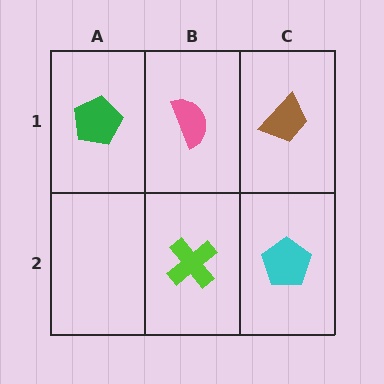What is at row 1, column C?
A brown trapezoid.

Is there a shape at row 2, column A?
No, that cell is empty.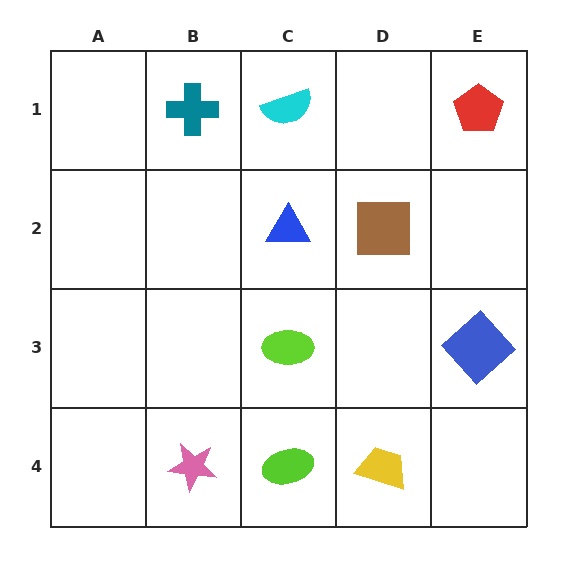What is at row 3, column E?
A blue diamond.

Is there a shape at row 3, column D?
No, that cell is empty.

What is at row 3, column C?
A lime ellipse.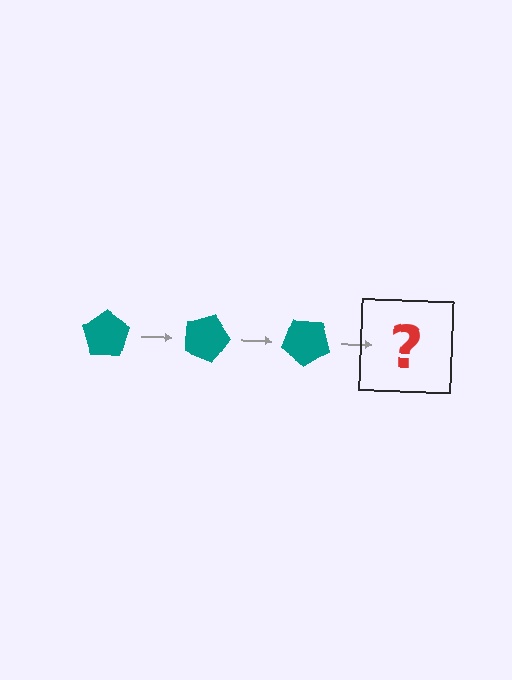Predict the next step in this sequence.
The next step is a teal pentagon rotated 60 degrees.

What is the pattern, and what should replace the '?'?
The pattern is that the pentagon rotates 20 degrees each step. The '?' should be a teal pentagon rotated 60 degrees.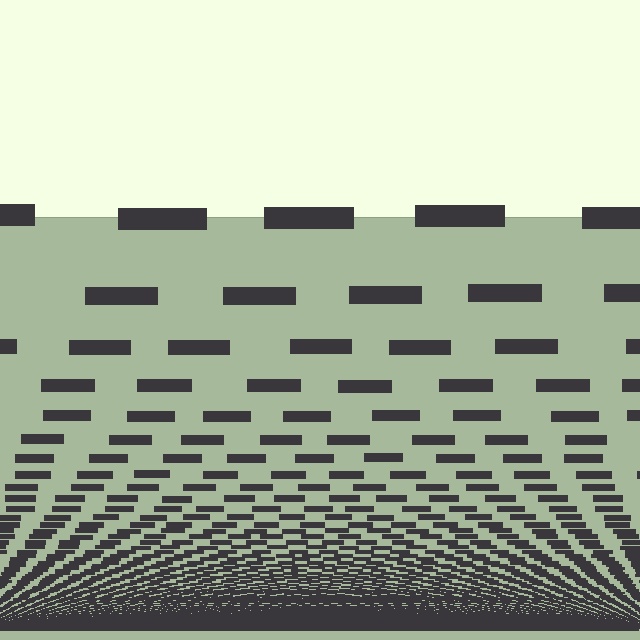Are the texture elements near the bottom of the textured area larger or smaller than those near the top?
Smaller. The gradient is inverted — elements near the bottom are smaller and denser.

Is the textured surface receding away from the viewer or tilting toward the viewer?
The surface appears to tilt toward the viewer. Texture elements get larger and sparser toward the top.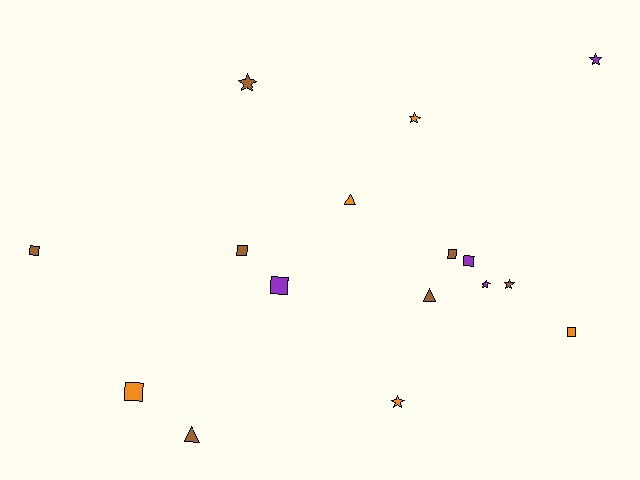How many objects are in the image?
There are 16 objects.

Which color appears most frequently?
Brown, with 7 objects.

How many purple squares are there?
There are 2 purple squares.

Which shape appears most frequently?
Square, with 7 objects.